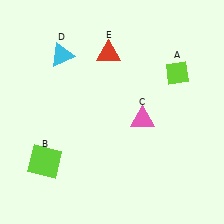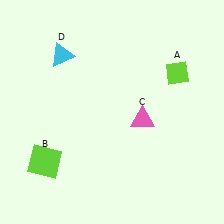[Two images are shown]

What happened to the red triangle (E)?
The red triangle (E) was removed in Image 2. It was in the top-left area of Image 1.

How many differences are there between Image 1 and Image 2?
There is 1 difference between the two images.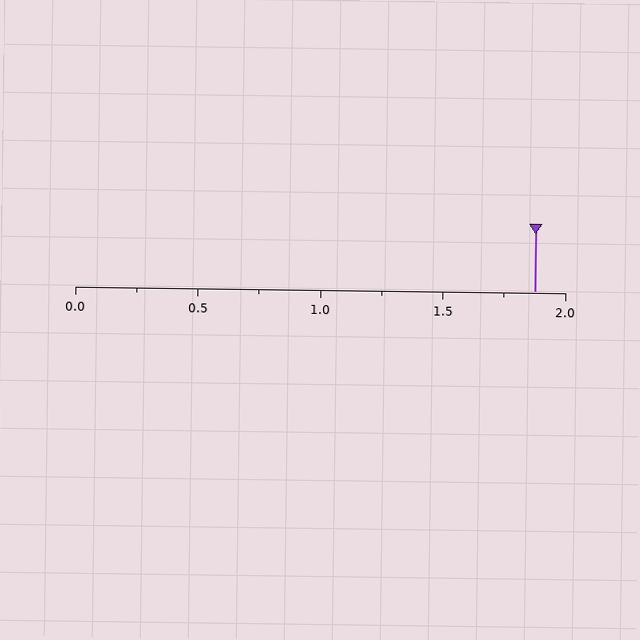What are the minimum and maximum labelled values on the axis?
The axis runs from 0.0 to 2.0.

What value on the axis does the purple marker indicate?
The marker indicates approximately 1.88.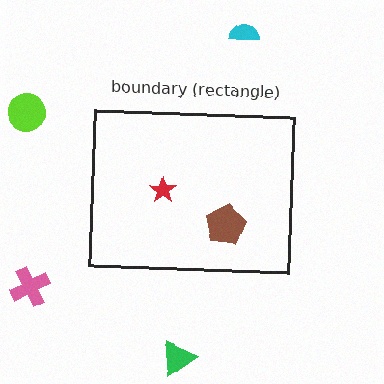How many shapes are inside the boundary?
2 inside, 4 outside.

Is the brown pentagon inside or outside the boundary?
Inside.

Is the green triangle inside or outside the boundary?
Outside.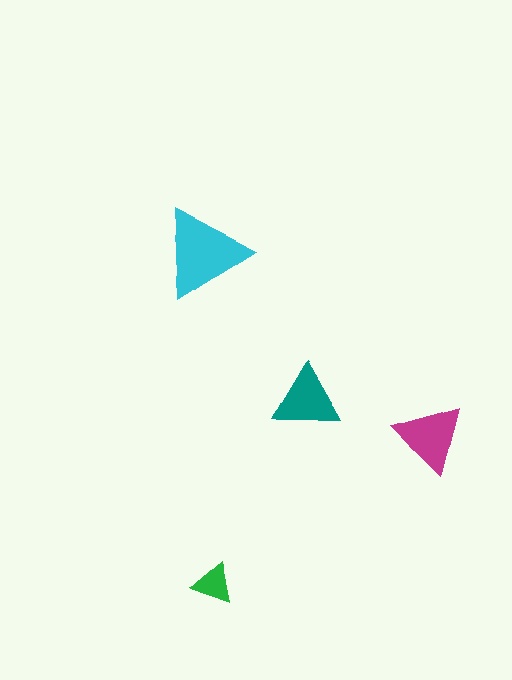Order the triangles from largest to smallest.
the cyan one, the magenta one, the teal one, the green one.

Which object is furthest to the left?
The cyan triangle is leftmost.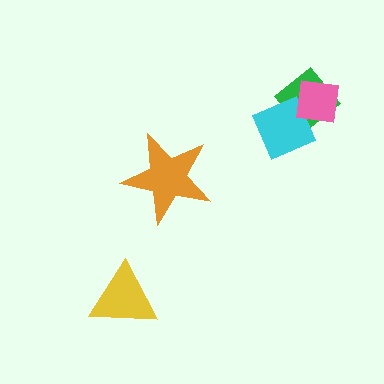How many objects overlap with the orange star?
0 objects overlap with the orange star.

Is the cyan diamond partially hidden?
Yes, it is partially covered by another shape.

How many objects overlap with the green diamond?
2 objects overlap with the green diamond.